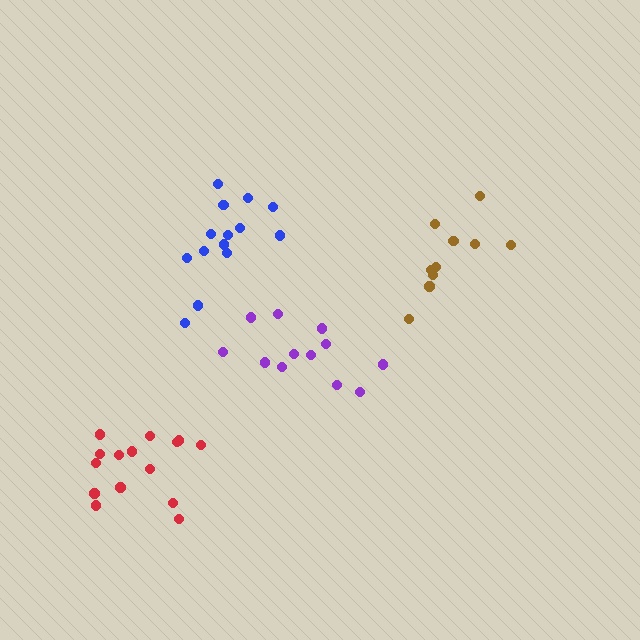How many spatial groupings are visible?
There are 4 spatial groupings.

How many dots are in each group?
Group 1: 10 dots, Group 2: 15 dots, Group 3: 12 dots, Group 4: 14 dots (51 total).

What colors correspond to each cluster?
The clusters are colored: brown, red, purple, blue.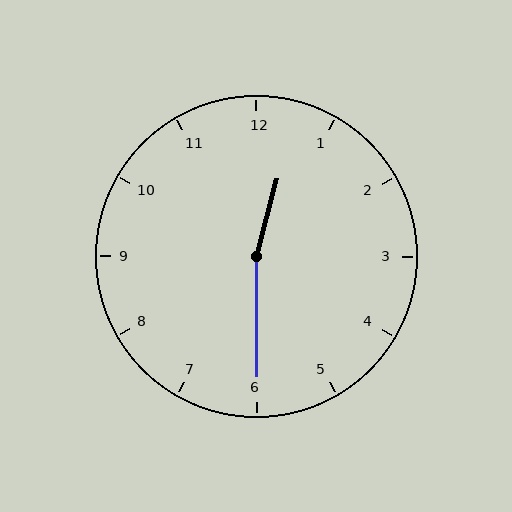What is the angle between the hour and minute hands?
Approximately 165 degrees.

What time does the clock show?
12:30.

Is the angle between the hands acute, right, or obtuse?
It is obtuse.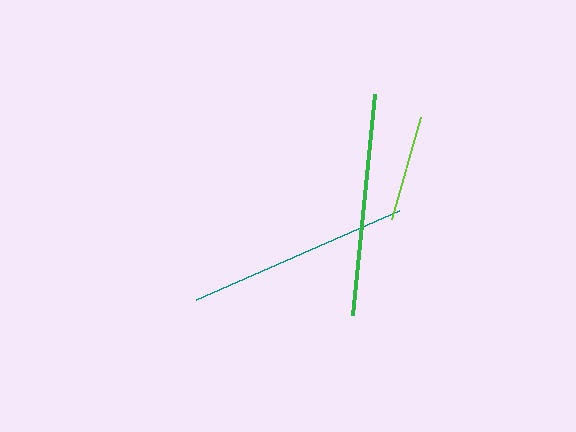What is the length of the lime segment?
The lime segment is approximately 106 pixels long.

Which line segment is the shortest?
The lime line is the shortest at approximately 106 pixels.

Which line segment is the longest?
The green line is the longest at approximately 222 pixels.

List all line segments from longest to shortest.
From longest to shortest: green, teal, lime.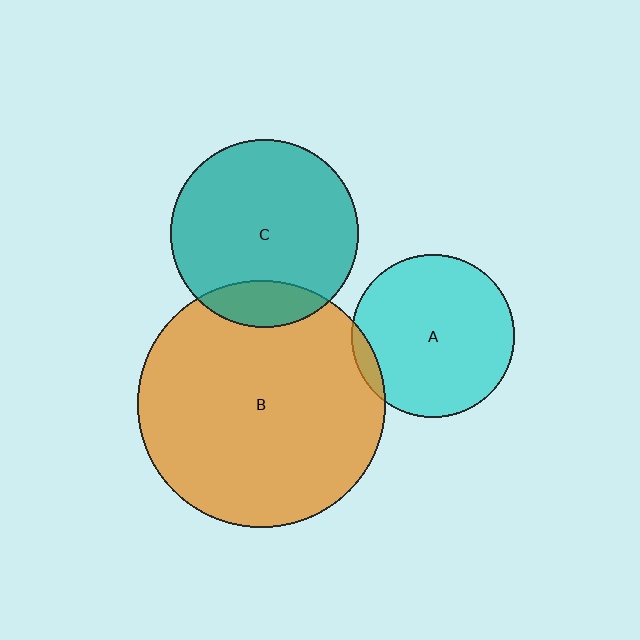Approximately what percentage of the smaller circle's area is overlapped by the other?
Approximately 15%.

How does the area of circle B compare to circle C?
Approximately 1.7 times.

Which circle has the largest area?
Circle B (orange).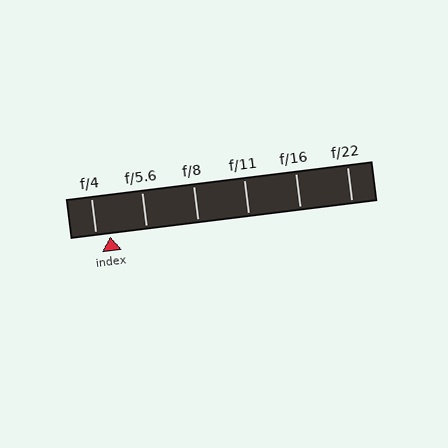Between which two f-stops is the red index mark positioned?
The index mark is between f/4 and f/5.6.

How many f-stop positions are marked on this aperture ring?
There are 6 f-stop positions marked.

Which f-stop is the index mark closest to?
The index mark is closest to f/4.